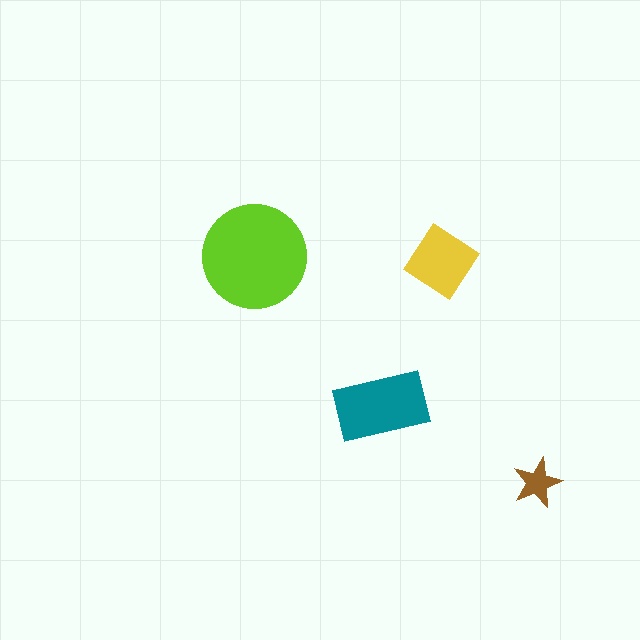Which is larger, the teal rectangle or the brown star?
The teal rectangle.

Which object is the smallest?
The brown star.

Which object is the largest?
The lime circle.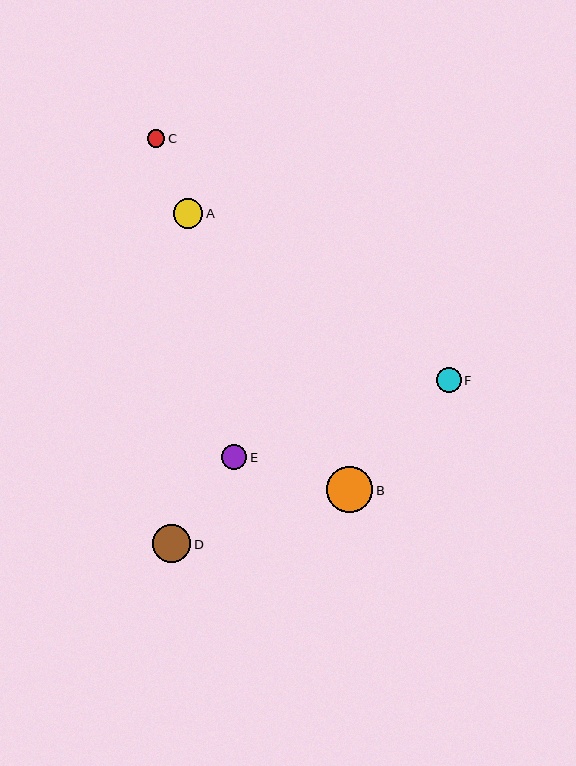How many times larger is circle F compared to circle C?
Circle F is approximately 1.5 times the size of circle C.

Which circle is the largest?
Circle B is the largest with a size of approximately 46 pixels.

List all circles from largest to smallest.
From largest to smallest: B, D, A, E, F, C.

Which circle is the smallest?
Circle C is the smallest with a size of approximately 17 pixels.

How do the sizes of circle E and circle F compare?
Circle E and circle F are approximately the same size.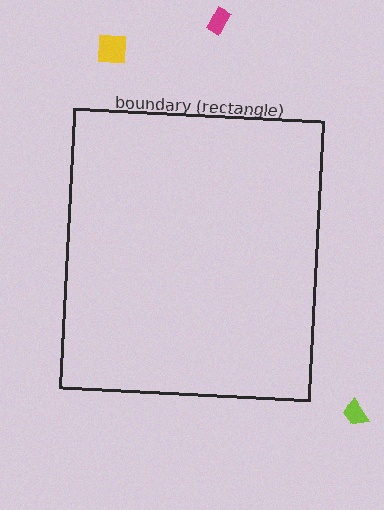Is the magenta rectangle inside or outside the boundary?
Outside.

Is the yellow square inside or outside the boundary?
Outside.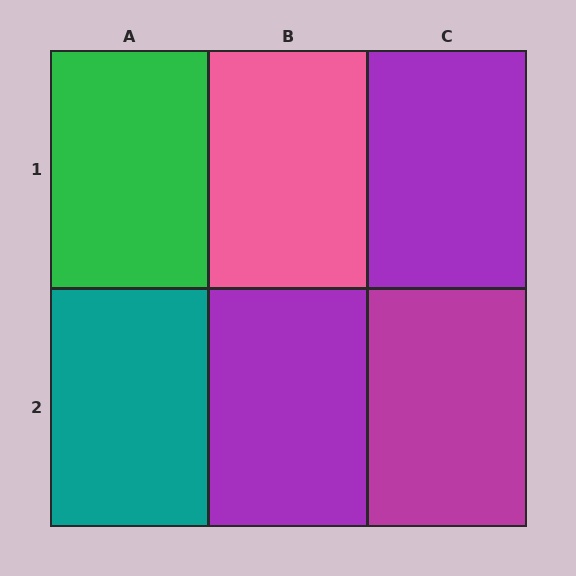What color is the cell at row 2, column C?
Magenta.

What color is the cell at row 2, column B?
Purple.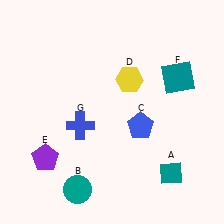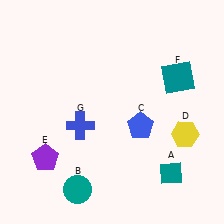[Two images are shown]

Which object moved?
The yellow hexagon (D) moved right.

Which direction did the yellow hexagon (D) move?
The yellow hexagon (D) moved right.